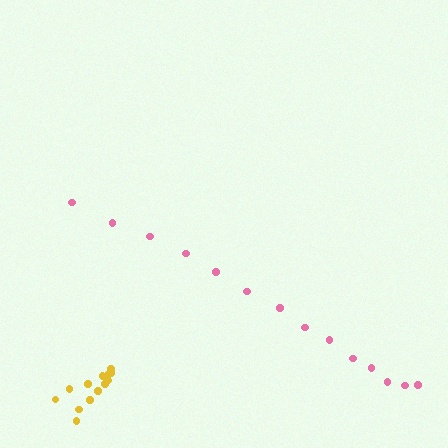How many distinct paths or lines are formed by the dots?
There are 2 distinct paths.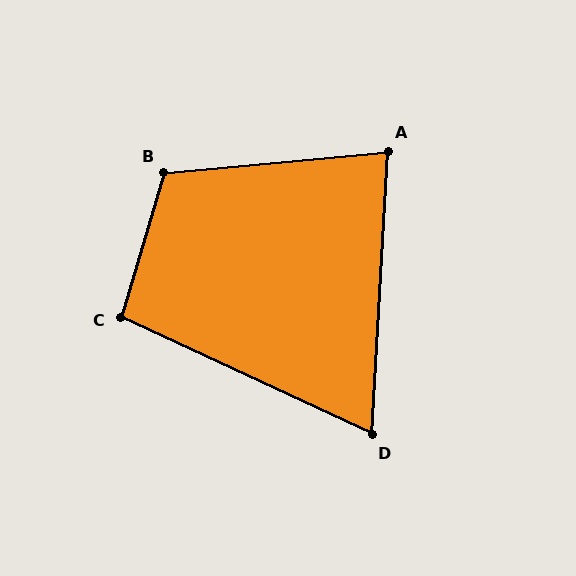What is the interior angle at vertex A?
Approximately 81 degrees (acute).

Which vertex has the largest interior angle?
B, at approximately 112 degrees.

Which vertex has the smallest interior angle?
D, at approximately 68 degrees.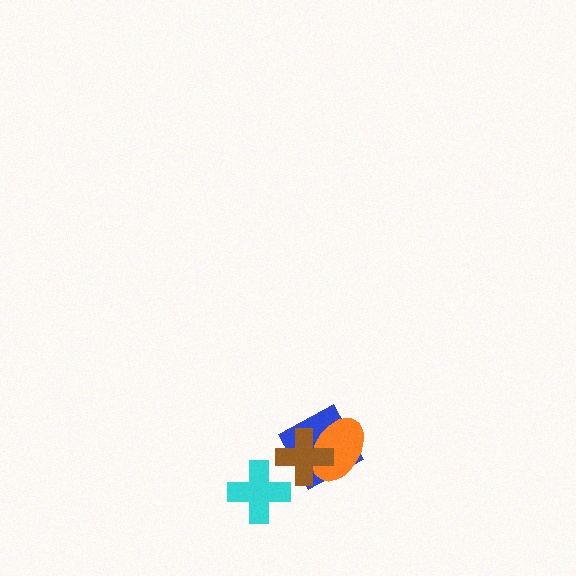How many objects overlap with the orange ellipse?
2 objects overlap with the orange ellipse.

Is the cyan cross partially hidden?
No, no other shape covers it.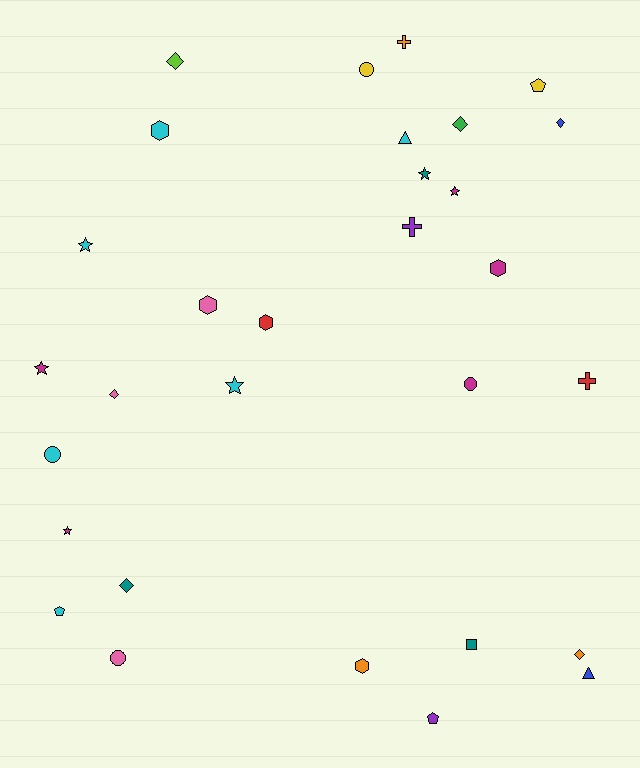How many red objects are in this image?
There are 2 red objects.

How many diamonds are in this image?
There are 6 diamonds.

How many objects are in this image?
There are 30 objects.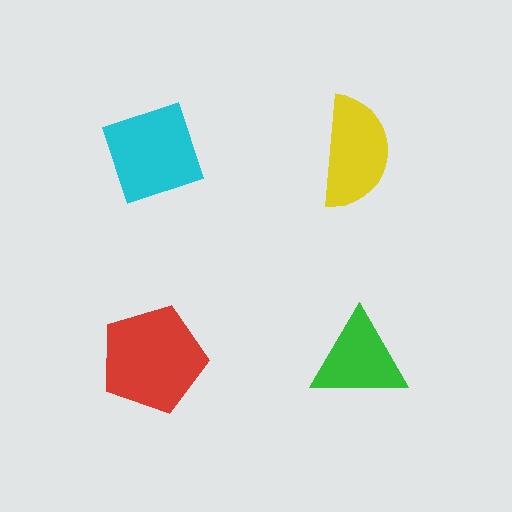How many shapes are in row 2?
2 shapes.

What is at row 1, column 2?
A yellow semicircle.